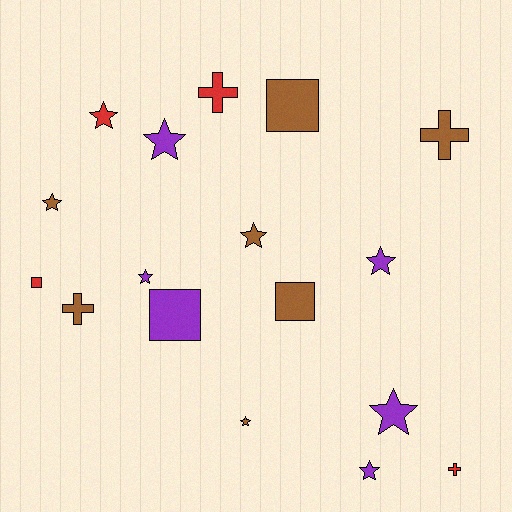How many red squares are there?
There is 1 red square.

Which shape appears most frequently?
Star, with 9 objects.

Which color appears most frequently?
Brown, with 7 objects.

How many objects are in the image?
There are 17 objects.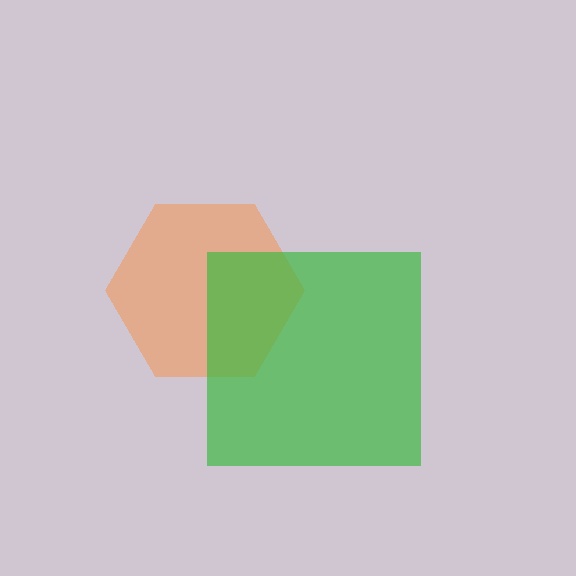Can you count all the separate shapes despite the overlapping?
Yes, there are 2 separate shapes.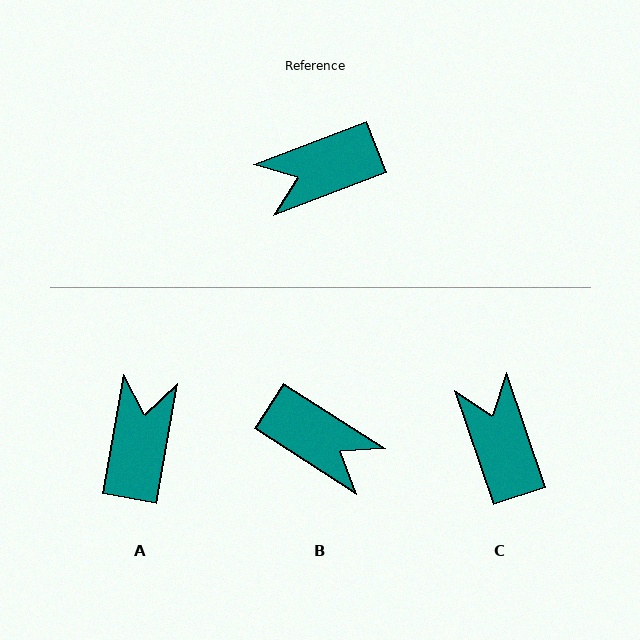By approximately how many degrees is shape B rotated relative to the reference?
Approximately 126 degrees counter-clockwise.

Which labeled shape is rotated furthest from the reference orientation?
B, about 126 degrees away.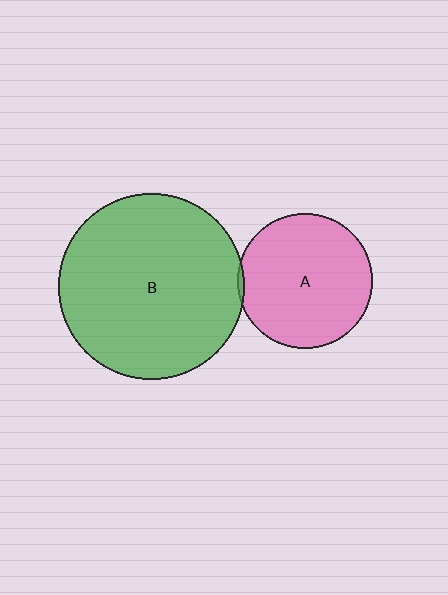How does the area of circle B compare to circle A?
Approximately 1.9 times.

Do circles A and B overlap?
Yes.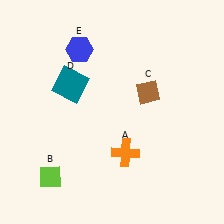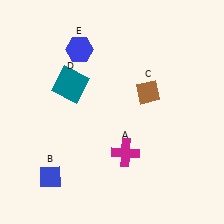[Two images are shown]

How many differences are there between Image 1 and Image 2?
There are 2 differences between the two images.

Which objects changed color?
A changed from orange to magenta. B changed from lime to blue.